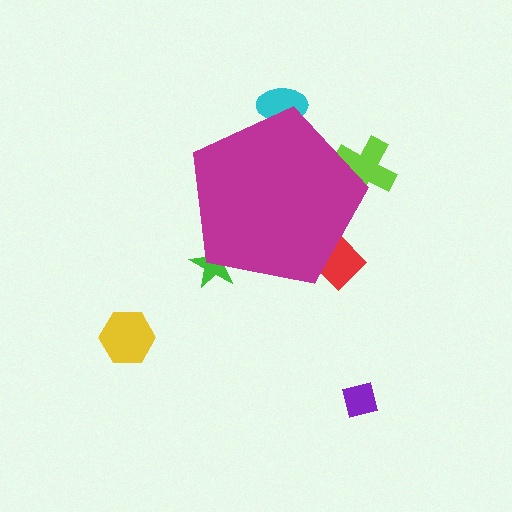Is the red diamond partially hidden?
Yes, the red diamond is partially hidden behind the magenta pentagon.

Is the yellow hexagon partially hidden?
No, the yellow hexagon is fully visible.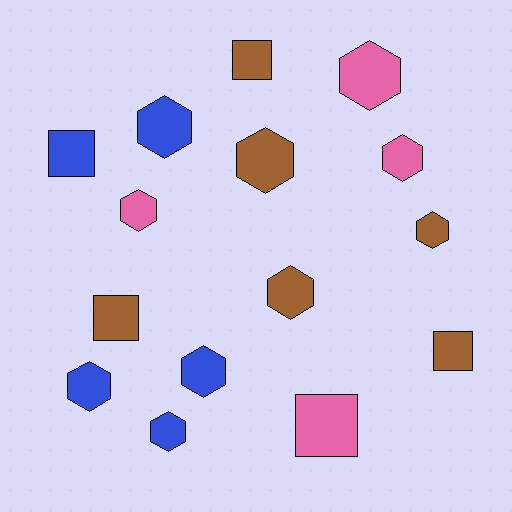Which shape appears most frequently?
Hexagon, with 10 objects.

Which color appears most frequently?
Brown, with 6 objects.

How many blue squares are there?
There is 1 blue square.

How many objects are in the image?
There are 15 objects.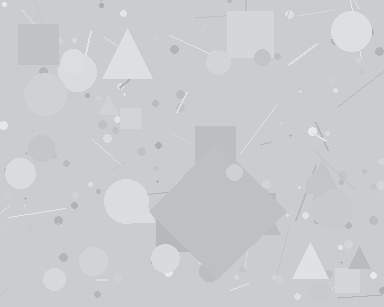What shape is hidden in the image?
A diamond is hidden in the image.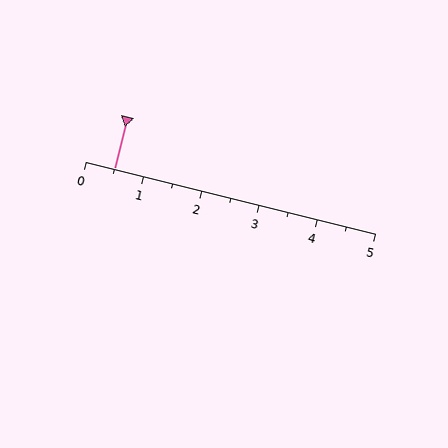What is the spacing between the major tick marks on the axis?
The major ticks are spaced 1 apart.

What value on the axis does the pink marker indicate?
The marker indicates approximately 0.5.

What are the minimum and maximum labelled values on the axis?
The axis runs from 0 to 5.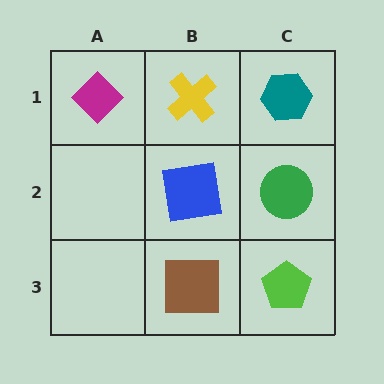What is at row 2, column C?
A green circle.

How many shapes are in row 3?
2 shapes.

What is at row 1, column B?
A yellow cross.